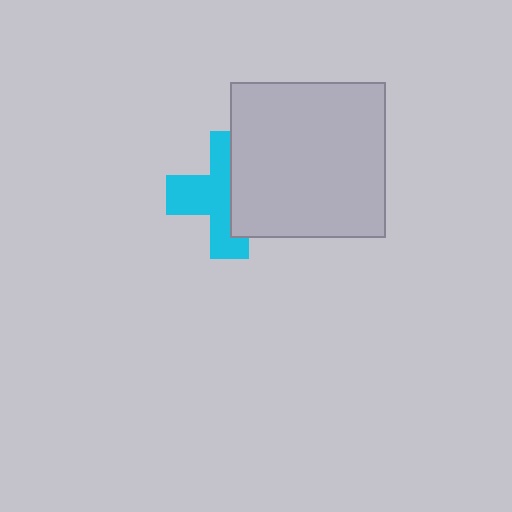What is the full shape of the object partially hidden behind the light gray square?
The partially hidden object is a cyan cross.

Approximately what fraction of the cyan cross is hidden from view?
Roughly 45% of the cyan cross is hidden behind the light gray square.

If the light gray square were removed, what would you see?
You would see the complete cyan cross.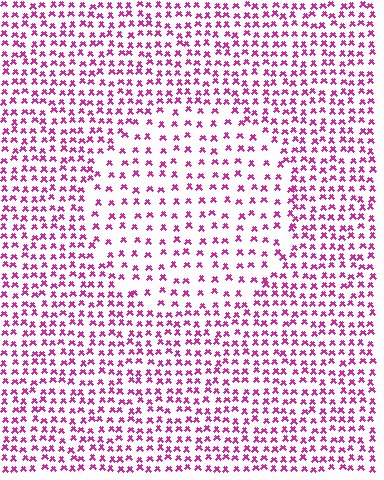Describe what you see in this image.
The image contains small magenta elements arranged at two different densities. A circle-shaped region is visible where the elements are less densely packed than the surrounding area.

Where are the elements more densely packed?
The elements are more densely packed outside the circle boundary.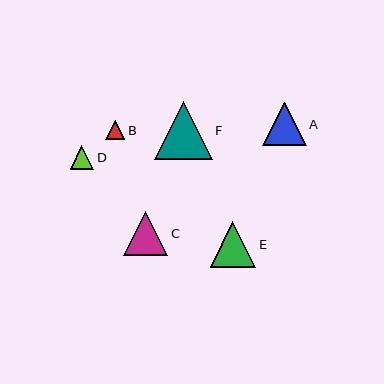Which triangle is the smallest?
Triangle B is the smallest with a size of approximately 19 pixels.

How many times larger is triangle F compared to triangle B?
Triangle F is approximately 3.0 times the size of triangle B.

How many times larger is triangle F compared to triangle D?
Triangle F is approximately 2.5 times the size of triangle D.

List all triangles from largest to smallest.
From largest to smallest: F, E, C, A, D, B.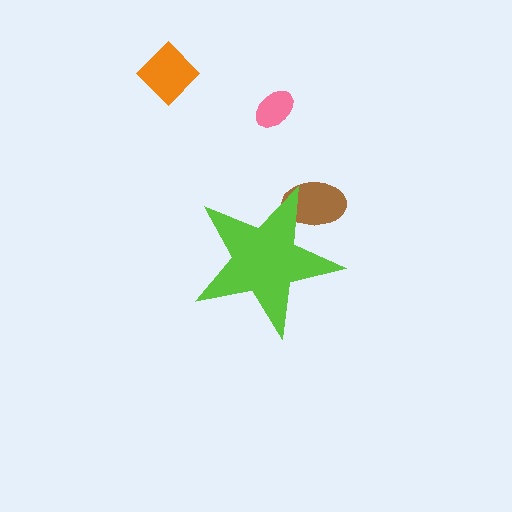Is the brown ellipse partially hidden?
Yes, the brown ellipse is partially hidden behind the lime star.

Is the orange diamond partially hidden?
No, the orange diamond is fully visible.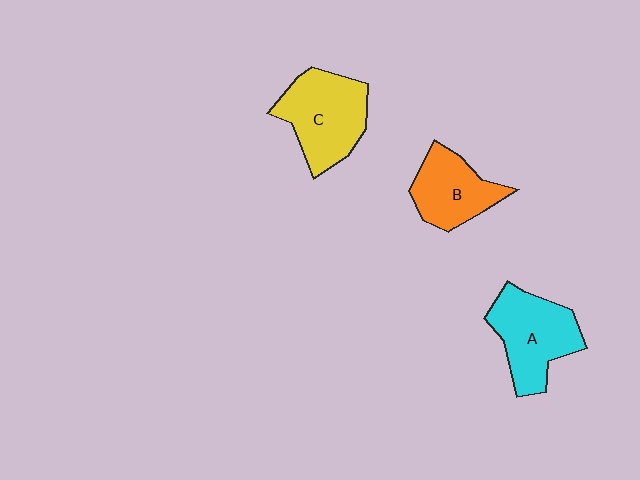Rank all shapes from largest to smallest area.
From largest to smallest: C (yellow), A (cyan), B (orange).